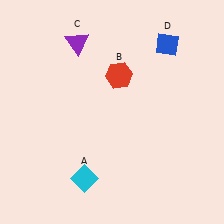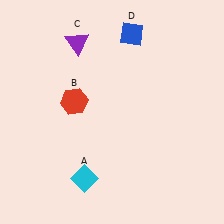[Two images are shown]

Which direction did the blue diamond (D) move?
The blue diamond (D) moved left.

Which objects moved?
The objects that moved are: the red hexagon (B), the blue diamond (D).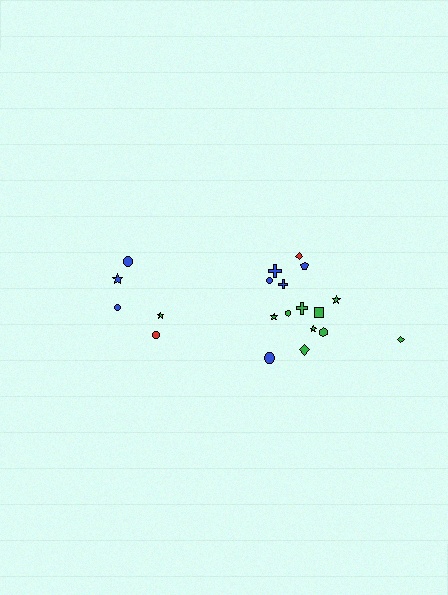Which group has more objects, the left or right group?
The right group.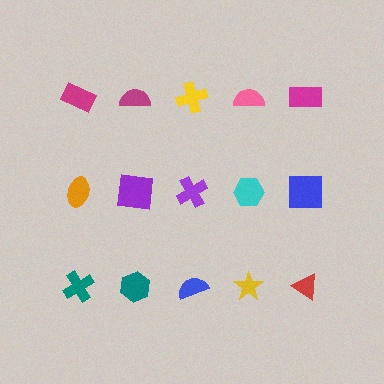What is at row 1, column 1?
A magenta rectangle.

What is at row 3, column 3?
A blue semicircle.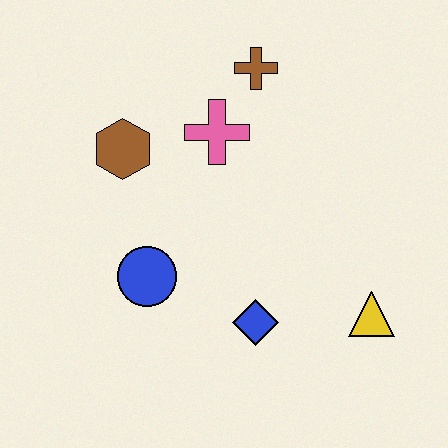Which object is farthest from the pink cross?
The yellow triangle is farthest from the pink cross.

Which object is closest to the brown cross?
The pink cross is closest to the brown cross.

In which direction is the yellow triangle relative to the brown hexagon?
The yellow triangle is to the right of the brown hexagon.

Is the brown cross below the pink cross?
No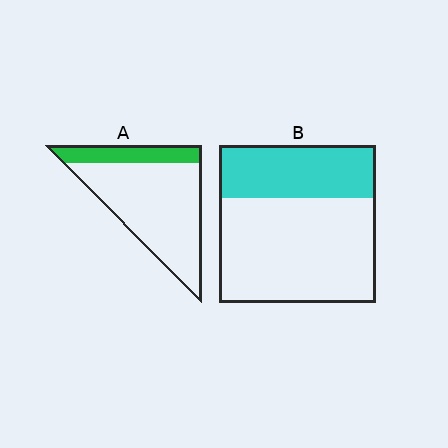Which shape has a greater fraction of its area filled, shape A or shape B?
Shape B.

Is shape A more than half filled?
No.